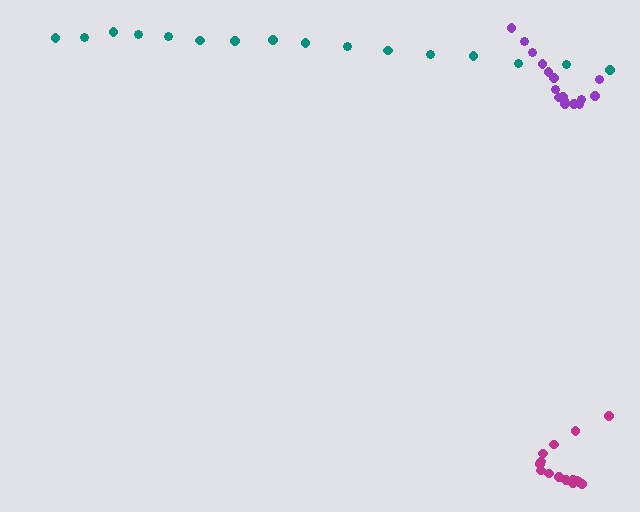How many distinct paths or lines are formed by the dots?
There are 3 distinct paths.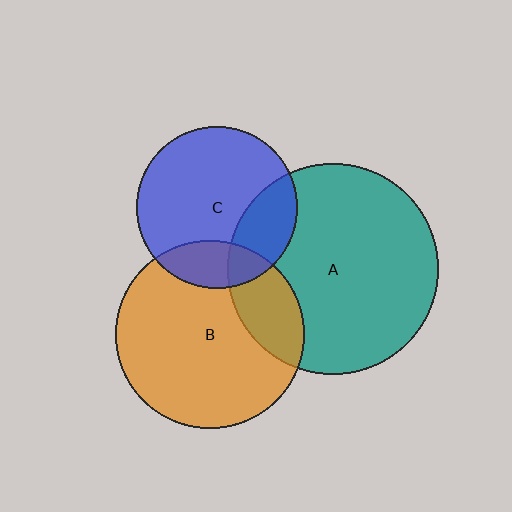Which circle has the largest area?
Circle A (teal).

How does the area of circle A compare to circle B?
Approximately 1.3 times.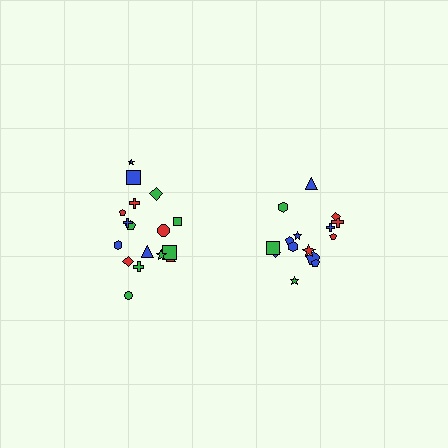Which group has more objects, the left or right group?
The left group.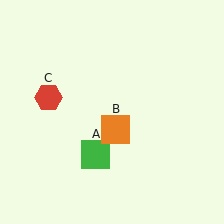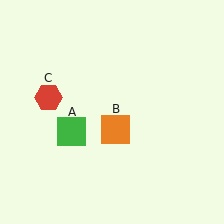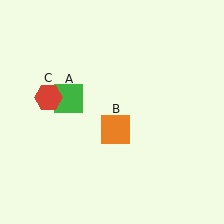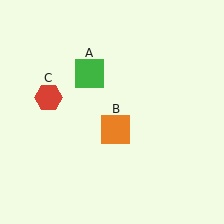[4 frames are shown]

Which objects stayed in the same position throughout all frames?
Orange square (object B) and red hexagon (object C) remained stationary.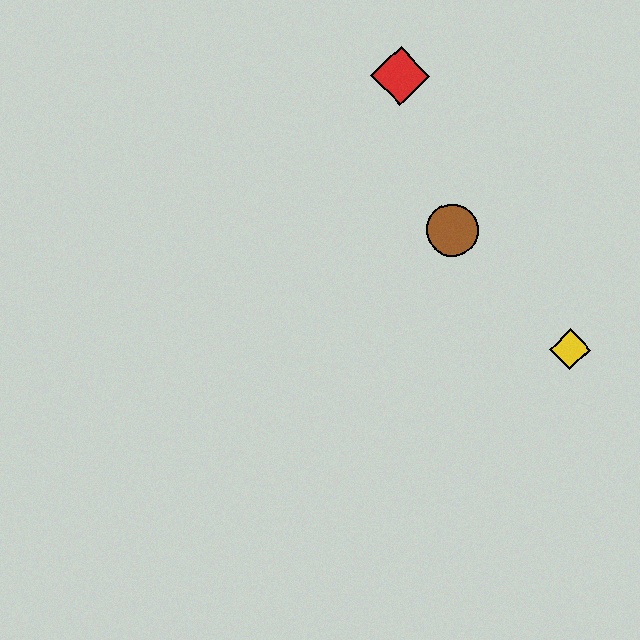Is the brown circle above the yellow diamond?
Yes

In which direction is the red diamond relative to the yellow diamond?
The red diamond is above the yellow diamond.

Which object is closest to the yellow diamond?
The brown circle is closest to the yellow diamond.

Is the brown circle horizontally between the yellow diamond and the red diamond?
Yes